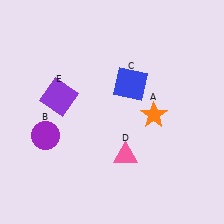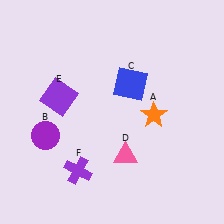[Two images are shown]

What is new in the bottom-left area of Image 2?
A purple cross (F) was added in the bottom-left area of Image 2.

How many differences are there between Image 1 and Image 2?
There is 1 difference between the two images.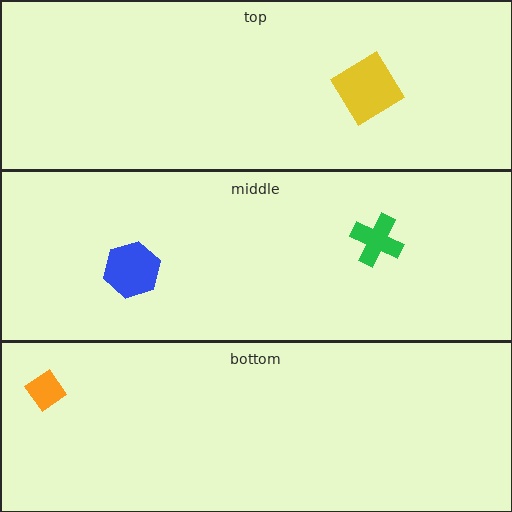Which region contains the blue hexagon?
The middle region.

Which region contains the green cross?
The middle region.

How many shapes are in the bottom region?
1.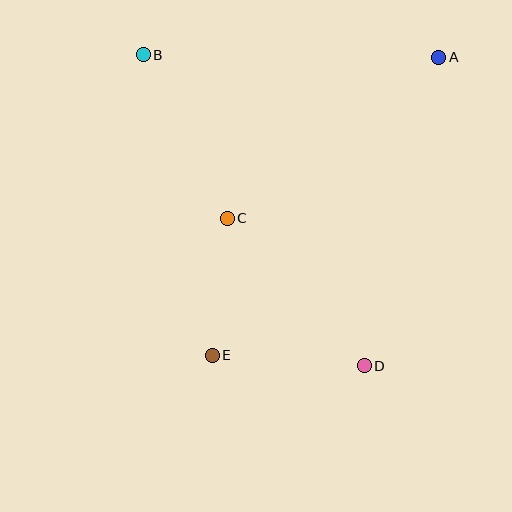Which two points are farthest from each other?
Points B and D are farthest from each other.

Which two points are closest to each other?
Points C and E are closest to each other.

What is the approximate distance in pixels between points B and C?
The distance between B and C is approximately 184 pixels.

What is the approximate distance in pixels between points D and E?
The distance between D and E is approximately 153 pixels.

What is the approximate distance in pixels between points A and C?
The distance between A and C is approximately 266 pixels.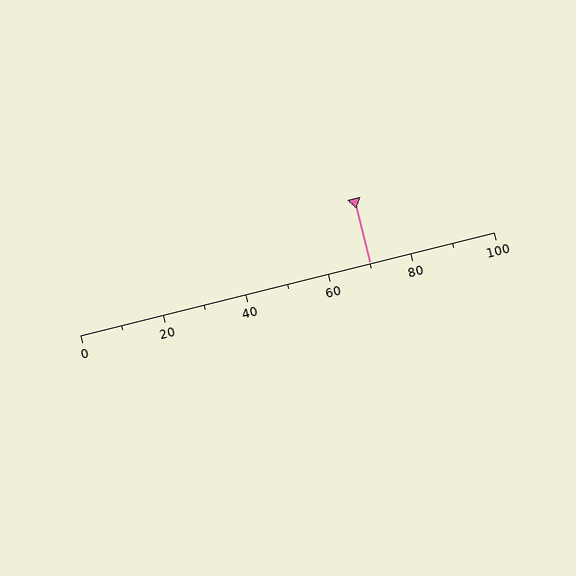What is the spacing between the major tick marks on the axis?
The major ticks are spaced 20 apart.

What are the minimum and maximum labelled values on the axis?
The axis runs from 0 to 100.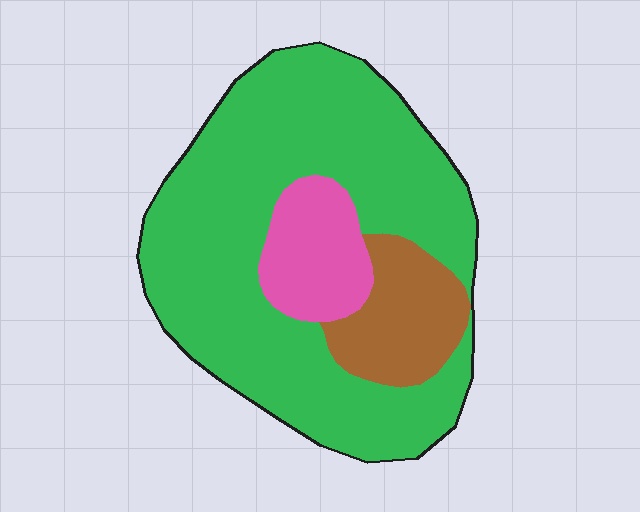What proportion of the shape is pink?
Pink covers about 15% of the shape.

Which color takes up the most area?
Green, at roughly 75%.